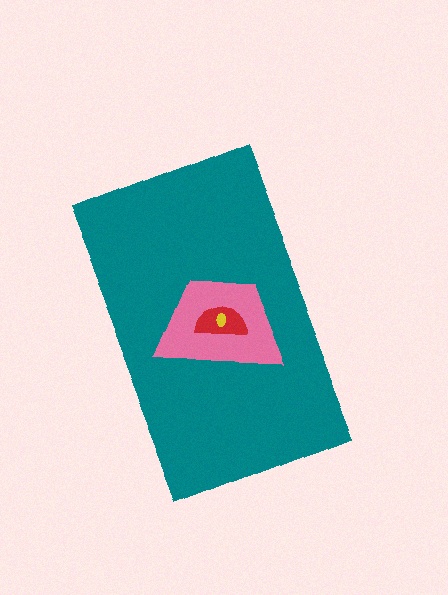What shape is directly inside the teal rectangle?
The pink trapezoid.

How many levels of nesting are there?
4.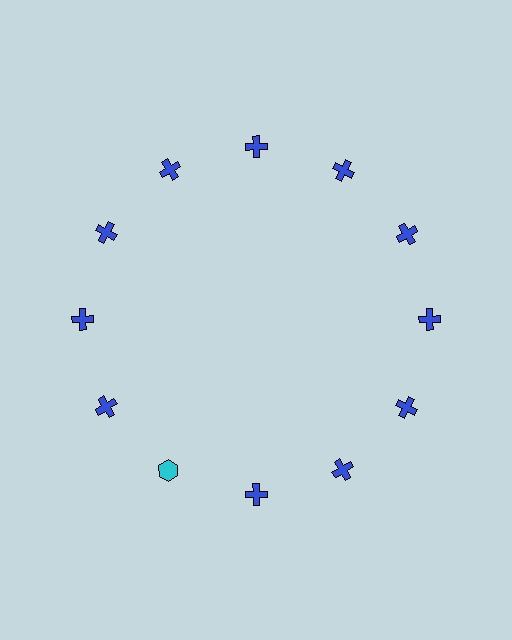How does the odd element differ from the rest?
It differs in both color (cyan instead of blue) and shape (hexagon instead of cross).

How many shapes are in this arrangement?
There are 12 shapes arranged in a ring pattern.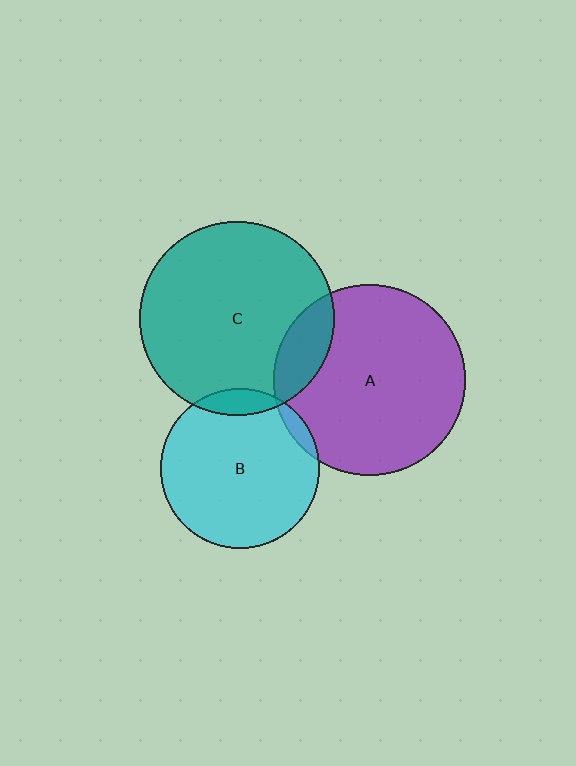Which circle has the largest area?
Circle C (teal).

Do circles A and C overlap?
Yes.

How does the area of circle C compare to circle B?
Approximately 1.5 times.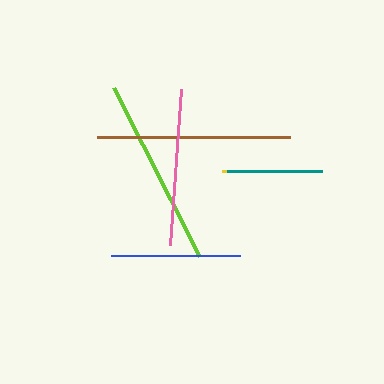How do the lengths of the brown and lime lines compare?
The brown and lime lines are approximately the same length.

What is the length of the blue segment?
The blue segment is approximately 129 pixels long.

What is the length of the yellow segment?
The yellow segment is approximately 82 pixels long.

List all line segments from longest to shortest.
From longest to shortest: brown, lime, pink, blue, teal, yellow.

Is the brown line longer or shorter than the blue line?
The brown line is longer than the blue line.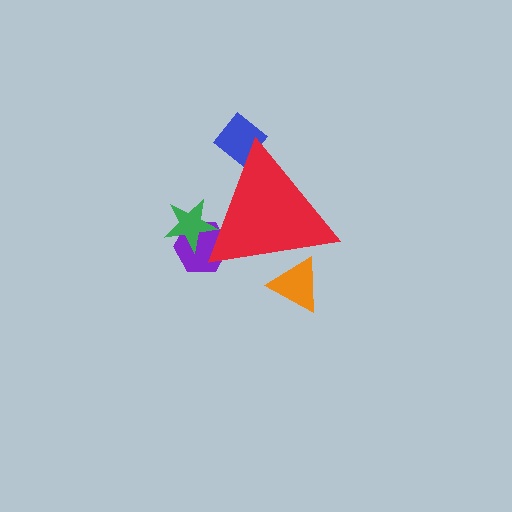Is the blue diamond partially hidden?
Yes, the blue diamond is partially hidden behind the red triangle.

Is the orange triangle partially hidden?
Yes, the orange triangle is partially hidden behind the red triangle.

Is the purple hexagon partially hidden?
Yes, the purple hexagon is partially hidden behind the red triangle.